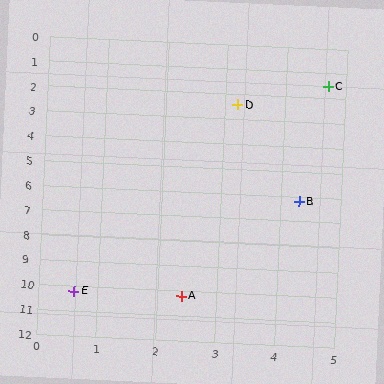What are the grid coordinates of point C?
Point C is at approximately (4.7, 1.5).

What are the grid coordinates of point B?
Point B is at approximately (4.3, 6.2).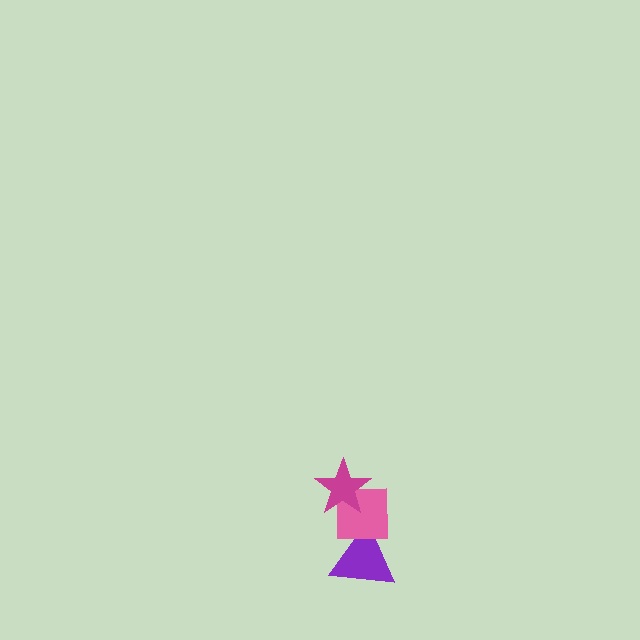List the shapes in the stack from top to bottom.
From top to bottom: the magenta star, the pink square, the purple triangle.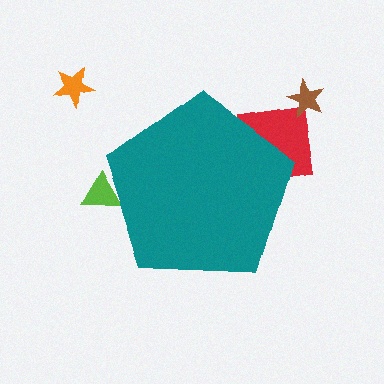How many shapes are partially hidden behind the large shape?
2 shapes are partially hidden.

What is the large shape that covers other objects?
A teal pentagon.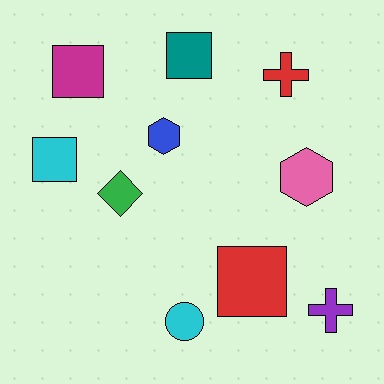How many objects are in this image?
There are 10 objects.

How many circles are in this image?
There is 1 circle.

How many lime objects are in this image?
There are no lime objects.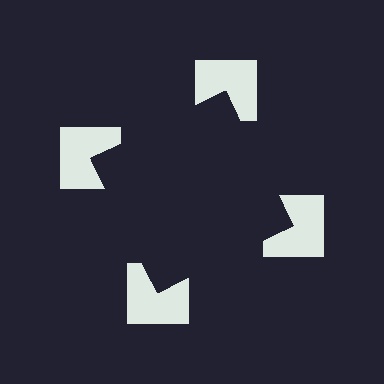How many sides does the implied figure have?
4 sides.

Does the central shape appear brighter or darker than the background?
It typically appears slightly darker than the background, even though no actual brightness change is drawn.